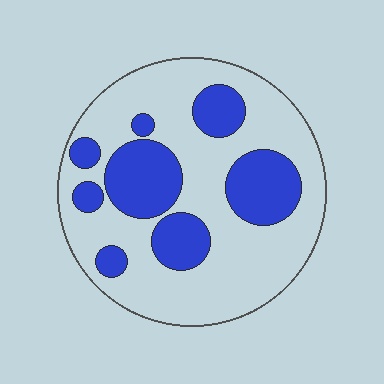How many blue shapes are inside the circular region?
8.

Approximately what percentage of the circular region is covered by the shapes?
Approximately 30%.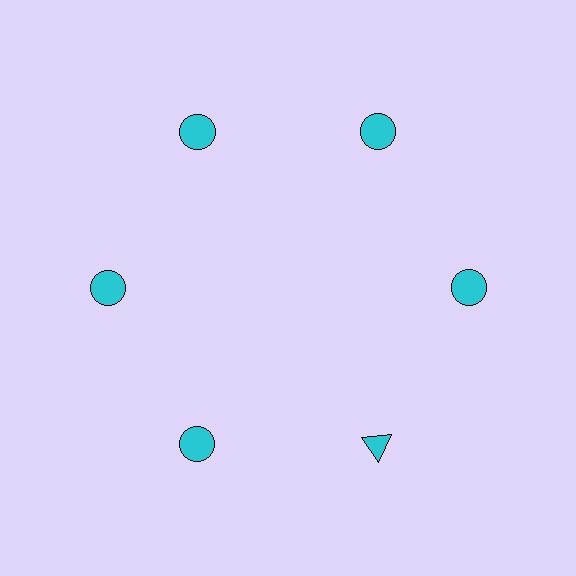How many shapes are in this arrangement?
There are 6 shapes arranged in a ring pattern.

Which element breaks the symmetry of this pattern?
The cyan triangle at roughly the 5 o'clock position breaks the symmetry. All other shapes are cyan circles.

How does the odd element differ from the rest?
It has a different shape: triangle instead of circle.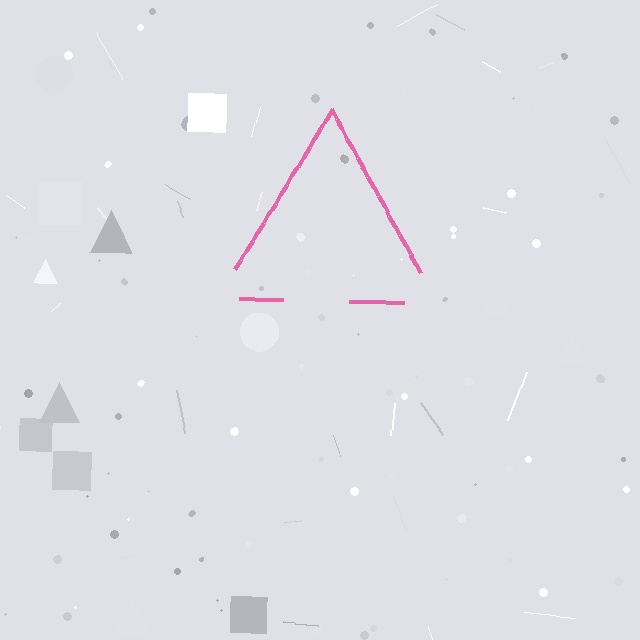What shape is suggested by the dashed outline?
The dashed outline suggests a triangle.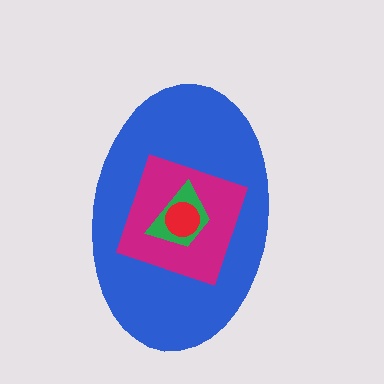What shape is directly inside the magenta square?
The green trapezoid.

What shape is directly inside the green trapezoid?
The red circle.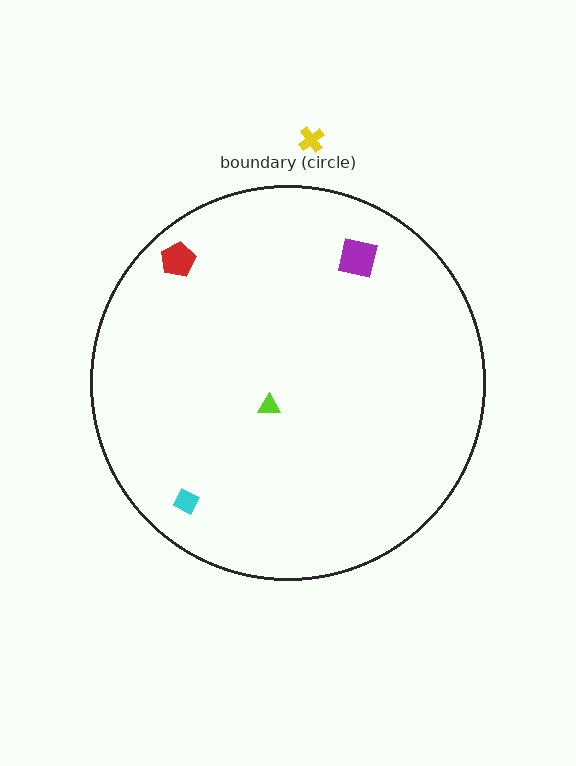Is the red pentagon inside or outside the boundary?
Inside.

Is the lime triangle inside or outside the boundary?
Inside.